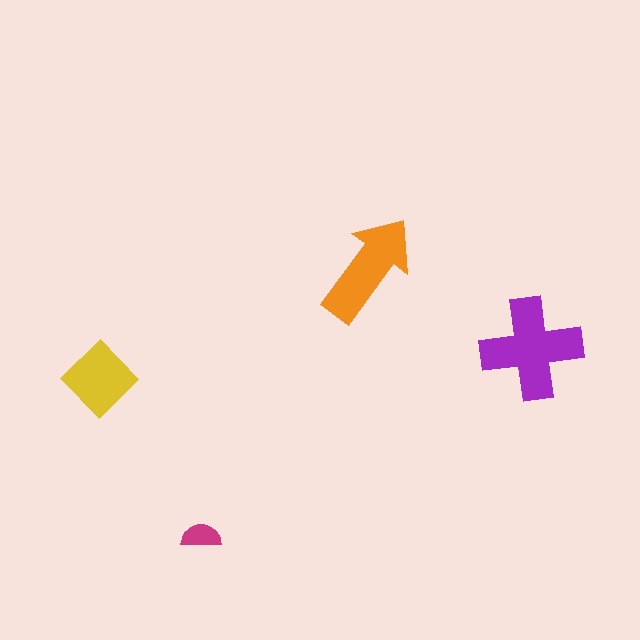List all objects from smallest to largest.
The magenta semicircle, the yellow diamond, the orange arrow, the purple cross.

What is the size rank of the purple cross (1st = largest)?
1st.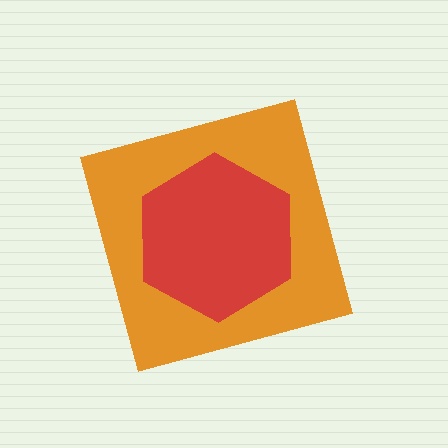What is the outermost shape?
The orange diamond.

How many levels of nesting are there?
2.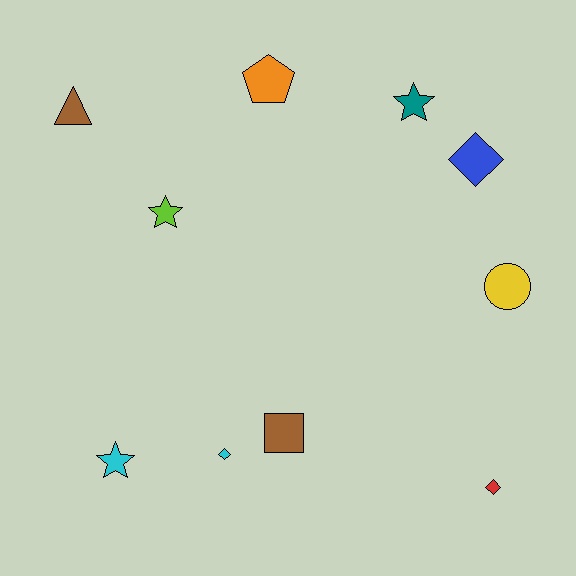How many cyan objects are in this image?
There are 2 cyan objects.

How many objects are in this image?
There are 10 objects.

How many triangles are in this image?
There is 1 triangle.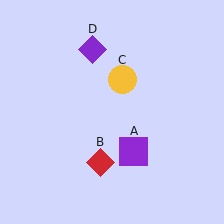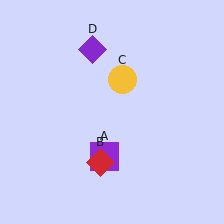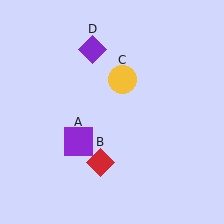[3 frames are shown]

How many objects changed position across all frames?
1 object changed position: purple square (object A).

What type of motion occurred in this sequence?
The purple square (object A) rotated clockwise around the center of the scene.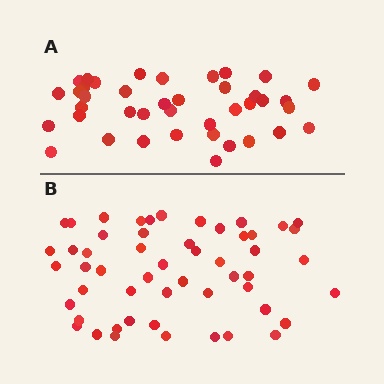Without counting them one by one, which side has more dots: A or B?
Region B (the bottom region) has more dots.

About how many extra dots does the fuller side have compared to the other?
Region B has approximately 15 more dots than region A.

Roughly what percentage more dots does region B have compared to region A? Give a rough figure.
About 30% more.